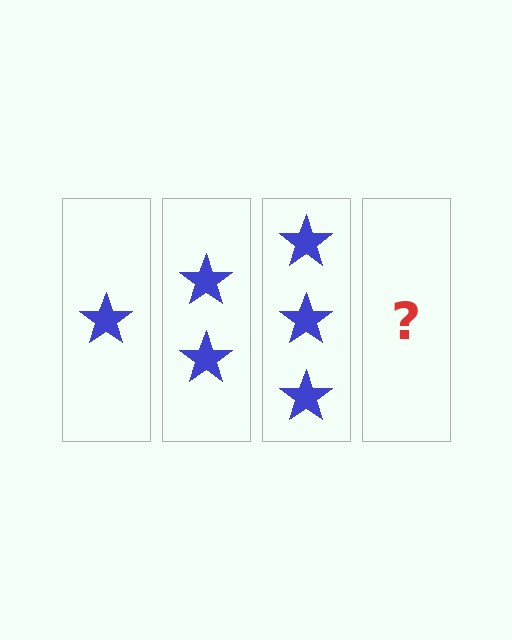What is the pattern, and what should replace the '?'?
The pattern is that each step adds one more star. The '?' should be 4 stars.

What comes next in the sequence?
The next element should be 4 stars.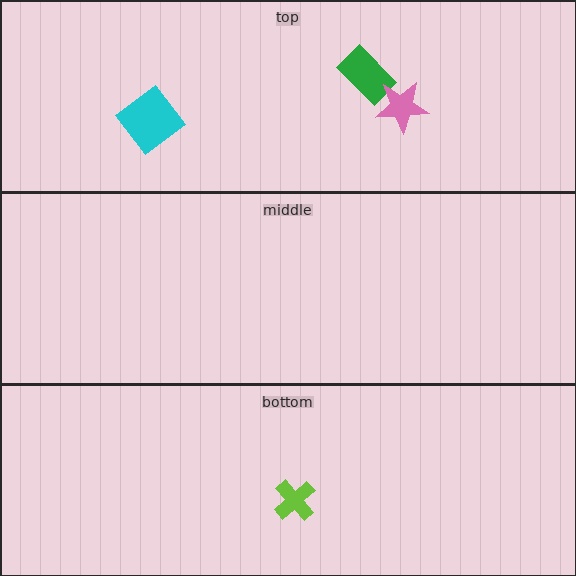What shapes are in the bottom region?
The lime cross.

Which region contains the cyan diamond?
The top region.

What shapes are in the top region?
The green rectangle, the cyan diamond, the pink star.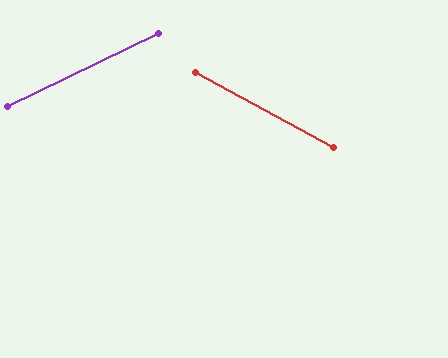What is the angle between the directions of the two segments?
Approximately 54 degrees.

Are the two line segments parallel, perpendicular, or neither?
Neither parallel nor perpendicular — they differ by about 54°.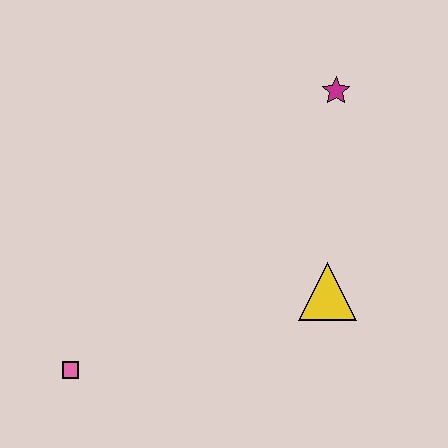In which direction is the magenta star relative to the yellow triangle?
The magenta star is above the yellow triangle.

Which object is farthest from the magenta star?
The pink square is farthest from the magenta star.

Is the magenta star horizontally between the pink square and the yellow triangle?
No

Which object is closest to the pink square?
The yellow triangle is closest to the pink square.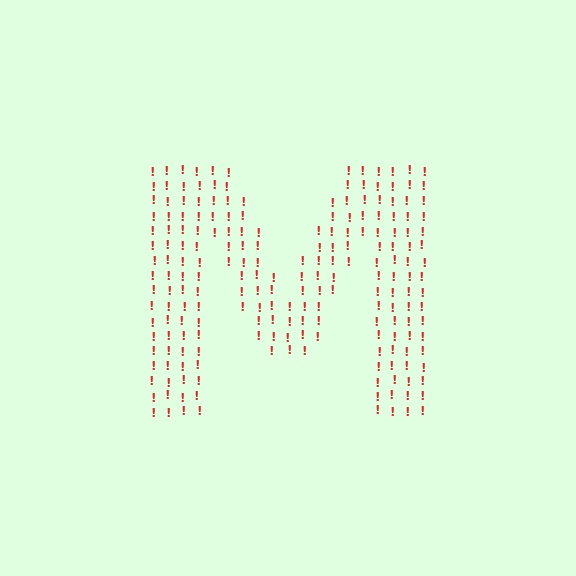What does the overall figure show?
The overall figure shows the letter M.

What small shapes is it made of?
It is made of small exclamation marks.